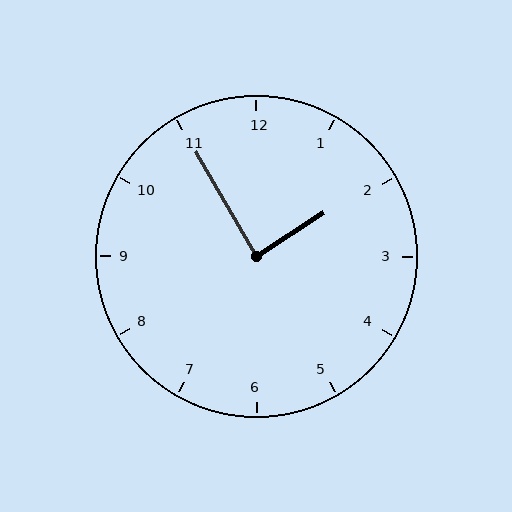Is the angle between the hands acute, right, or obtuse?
It is right.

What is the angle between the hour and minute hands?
Approximately 88 degrees.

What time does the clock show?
1:55.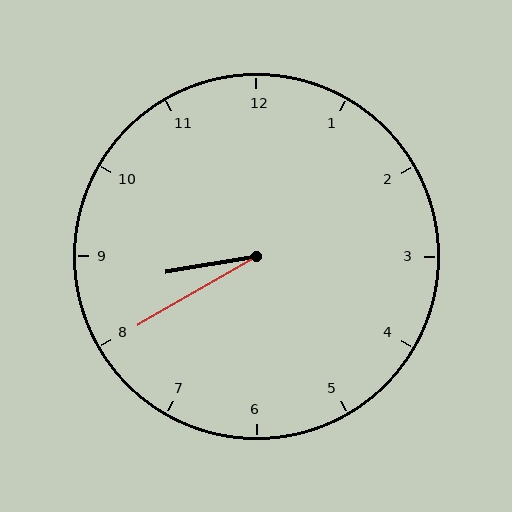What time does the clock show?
8:40.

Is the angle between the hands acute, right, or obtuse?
It is acute.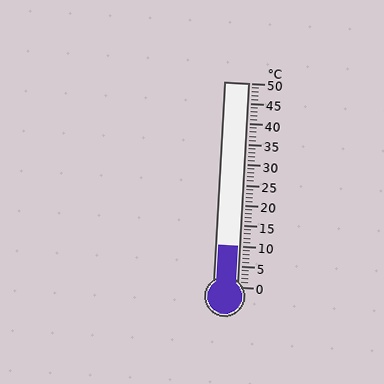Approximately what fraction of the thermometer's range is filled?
The thermometer is filled to approximately 20% of its range.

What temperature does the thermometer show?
The thermometer shows approximately 10°C.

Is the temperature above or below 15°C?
The temperature is below 15°C.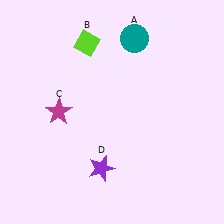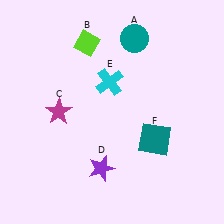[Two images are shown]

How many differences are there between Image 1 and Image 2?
There are 2 differences between the two images.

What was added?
A cyan cross (E), a teal square (F) were added in Image 2.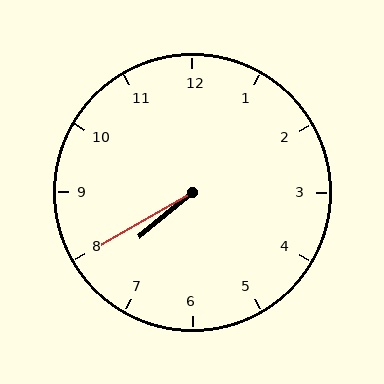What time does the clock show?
7:40.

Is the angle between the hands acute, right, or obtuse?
It is acute.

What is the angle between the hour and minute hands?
Approximately 10 degrees.